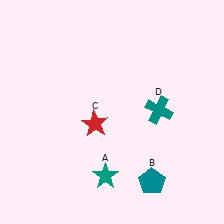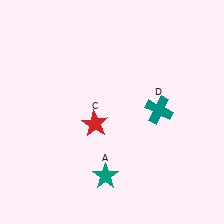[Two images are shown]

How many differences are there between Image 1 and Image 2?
There is 1 difference between the two images.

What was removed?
The teal pentagon (B) was removed in Image 2.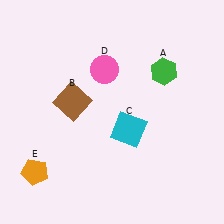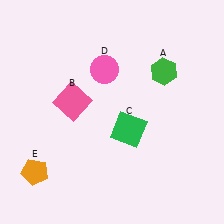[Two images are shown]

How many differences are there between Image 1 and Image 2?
There are 2 differences between the two images.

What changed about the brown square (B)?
In Image 1, B is brown. In Image 2, it changed to pink.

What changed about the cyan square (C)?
In Image 1, C is cyan. In Image 2, it changed to green.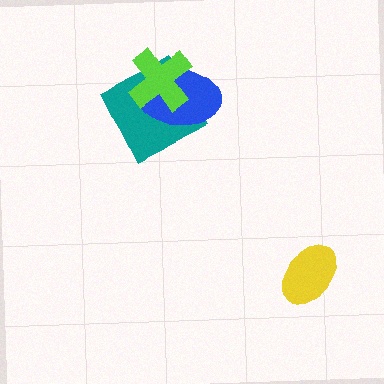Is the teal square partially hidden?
Yes, it is partially covered by another shape.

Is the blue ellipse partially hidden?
Yes, it is partially covered by another shape.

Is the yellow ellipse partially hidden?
No, no other shape covers it.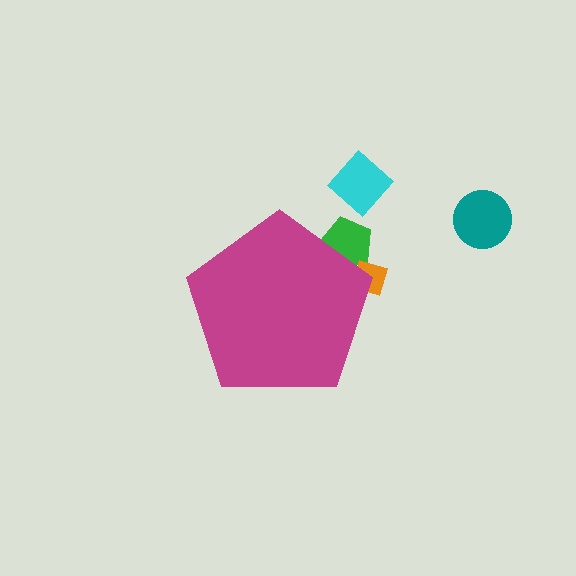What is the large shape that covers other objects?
A magenta pentagon.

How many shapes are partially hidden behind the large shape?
2 shapes are partially hidden.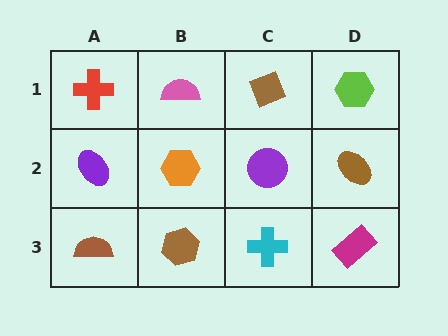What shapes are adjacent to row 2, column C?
A brown diamond (row 1, column C), a cyan cross (row 3, column C), an orange hexagon (row 2, column B), a brown ellipse (row 2, column D).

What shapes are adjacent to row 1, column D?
A brown ellipse (row 2, column D), a brown diamond (row 1, column C).